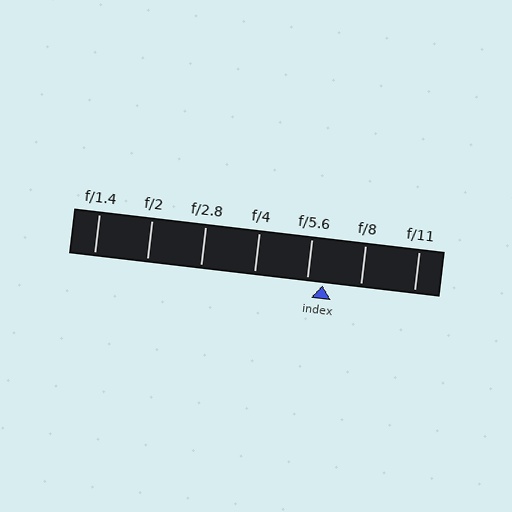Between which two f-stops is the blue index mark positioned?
The index mark is between f/5.6 and f/8.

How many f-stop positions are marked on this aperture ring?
There are 7 f-stop positions marked.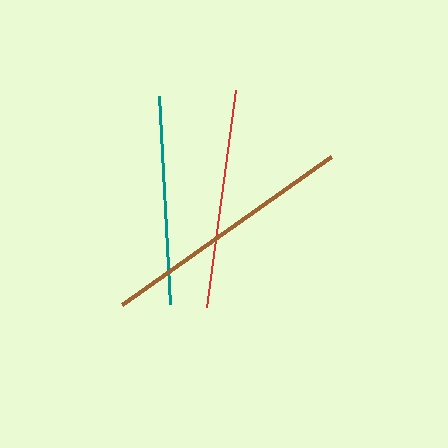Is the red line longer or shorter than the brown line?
The brown line is longer than the red line.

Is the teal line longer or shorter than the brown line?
The brown line is longer than the teal line.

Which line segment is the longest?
The brown line is the longest at approximately 256 pixels.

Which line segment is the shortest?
The teal line is the shortest at approximately 208 pixels.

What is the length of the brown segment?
The brown segment is approximately 256 pixels long.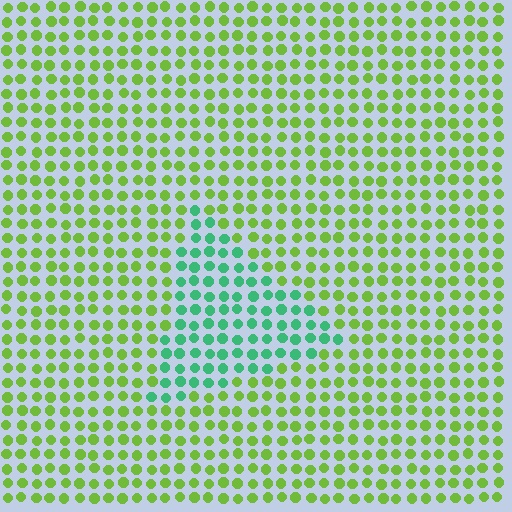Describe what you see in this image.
The image is filled with small lime elements in a uniform arrangement. A triangle-shaped region is visible where the elements are tinted to a slightly different hue, forming a subtle color boundary.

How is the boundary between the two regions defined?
The boundary is defined purely by a slight shift in hue (about 54 degrees). Spacing, size, and orientation are identical on both sides.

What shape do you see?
I see a triangle.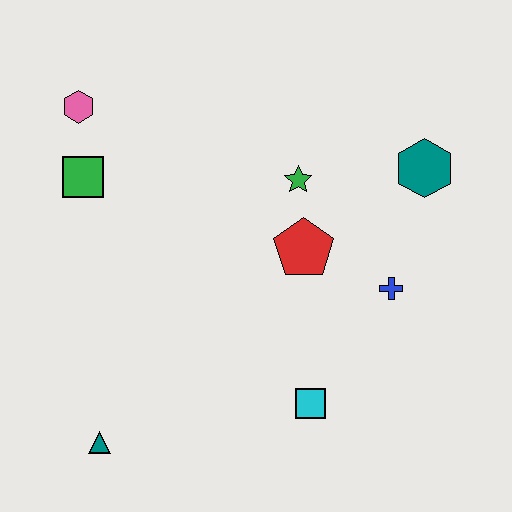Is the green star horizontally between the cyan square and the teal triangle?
Yes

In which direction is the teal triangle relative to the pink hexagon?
The teal triangle is below the pink hexagon.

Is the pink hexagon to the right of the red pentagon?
No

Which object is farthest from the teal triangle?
The teal hexagon is farthest from the teal triangle.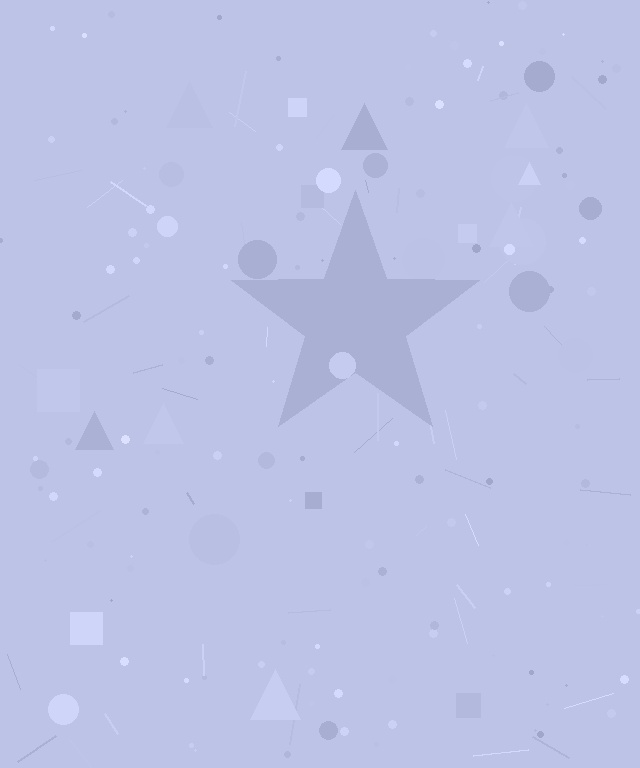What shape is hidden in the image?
A star is hidden in the image.